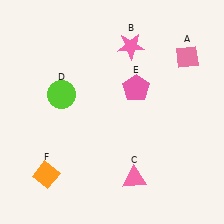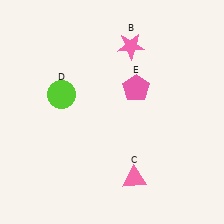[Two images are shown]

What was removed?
The orange diamond (F), the pink diamond (A) were removed in Image 2.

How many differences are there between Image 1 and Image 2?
There are 2 differences between the two images.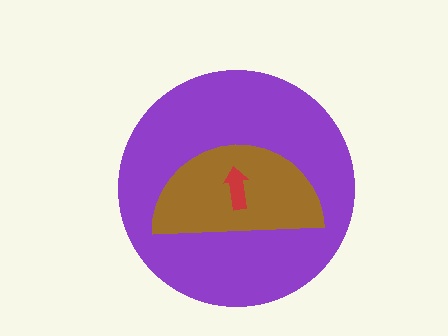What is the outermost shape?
The purple circle.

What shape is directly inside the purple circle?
The brown semicircle.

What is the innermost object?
The red arrow.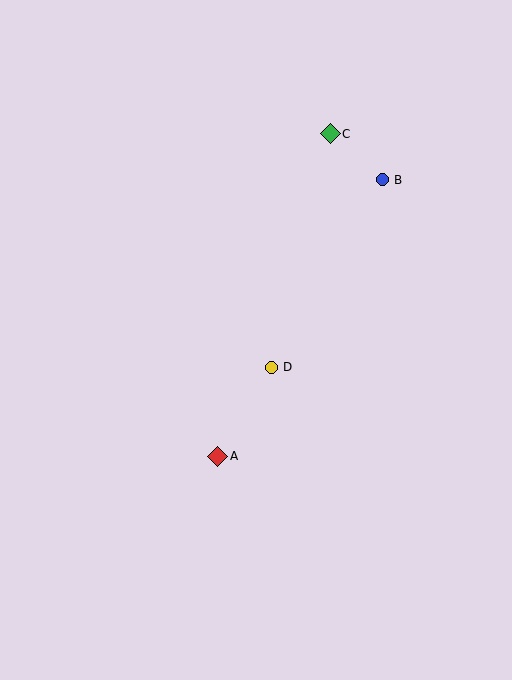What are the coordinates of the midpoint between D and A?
The midpoint between D and A is at (244, 412).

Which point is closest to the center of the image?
Point D at (271, 367) is closest to the center.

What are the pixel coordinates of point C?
Point C is at (330, 134).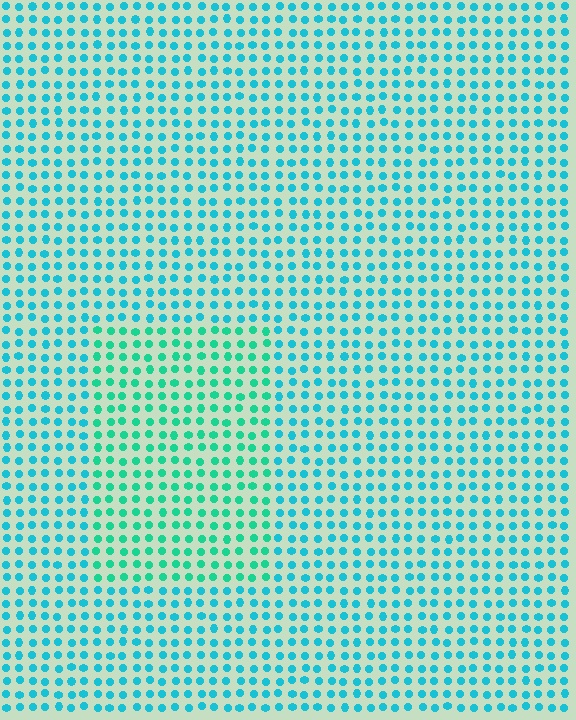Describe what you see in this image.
The image is filled with small cyan elements in a uniform arrangement. A rectangle-shaped region is visible where the elements are tinted to a slightly different hue, forming a subtle color boundary.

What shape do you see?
I see a rectangle.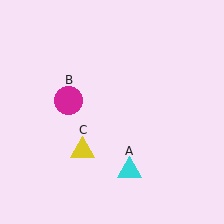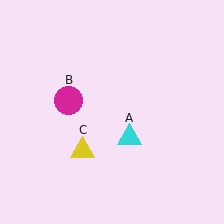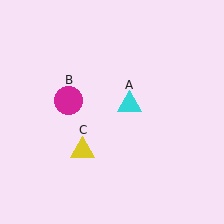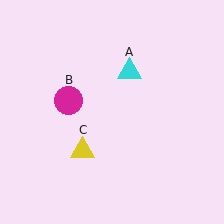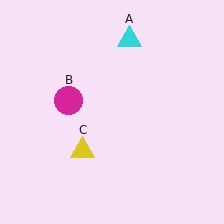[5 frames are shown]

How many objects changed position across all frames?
1 object changed position: cyan triangle (object A).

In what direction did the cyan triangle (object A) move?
The cyan triangle (object A) moved up.